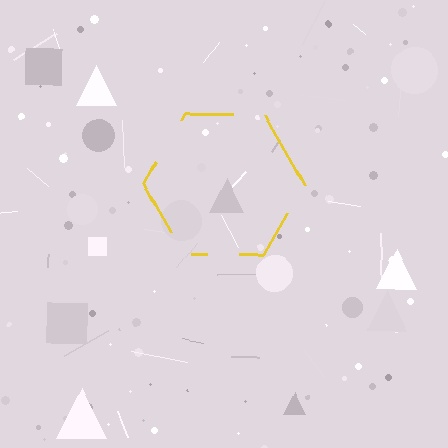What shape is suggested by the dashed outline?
The dashed outline suggests a hexagon.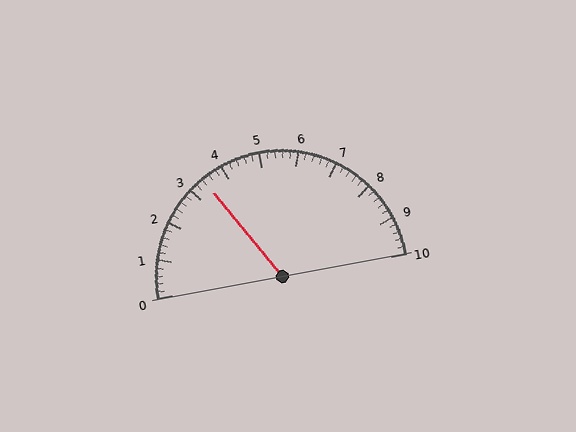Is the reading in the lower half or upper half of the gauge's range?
The reading is in the lower half of the range (0 to 10).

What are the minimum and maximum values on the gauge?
The gauge ranges from 0 to 10.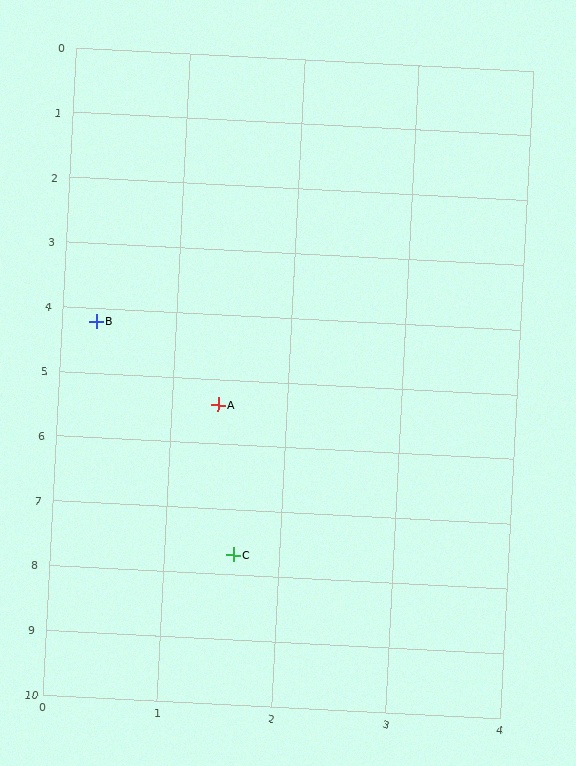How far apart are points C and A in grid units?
Points C and A are about 2.3 grid units apart.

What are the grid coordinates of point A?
Point A is at approximately (1.4, 5.4).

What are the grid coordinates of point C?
Point C is at approximately (1.6, 7.7).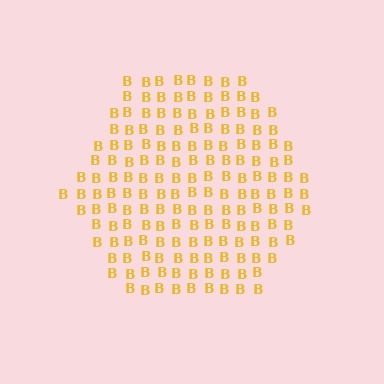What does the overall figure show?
The overall figure shows a hexagon.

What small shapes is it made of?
It is made of small letter B's.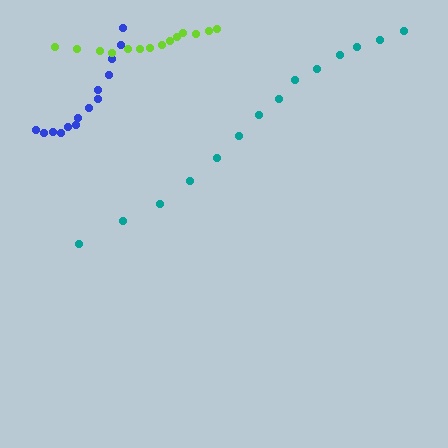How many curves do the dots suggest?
There are 3 distinct paths.